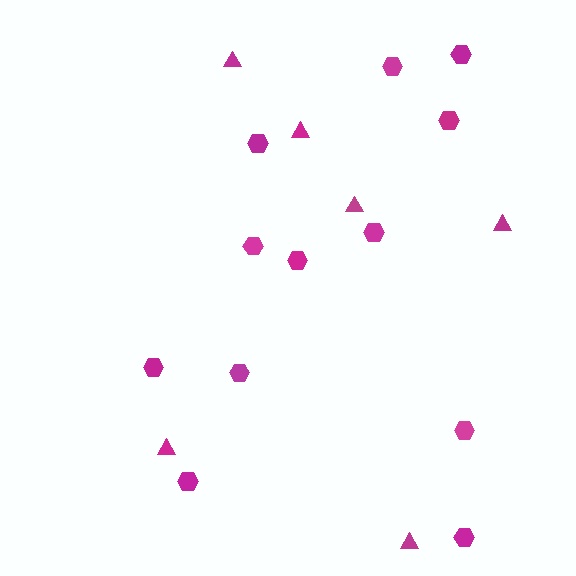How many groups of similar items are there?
There are 2 groups: one group of triangles (6) and one group of hexagons (12).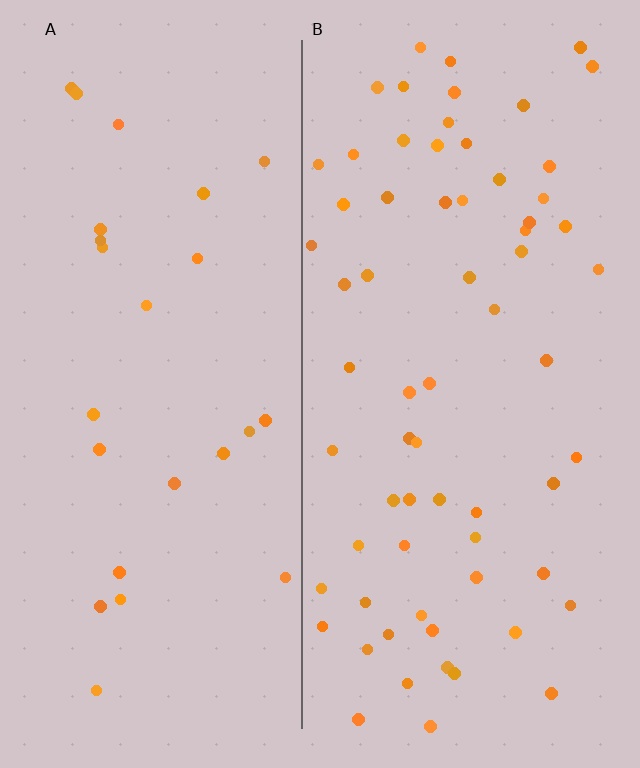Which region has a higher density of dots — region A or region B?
B (the right).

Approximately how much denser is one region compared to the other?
Approximately 2.7× — region B over region A.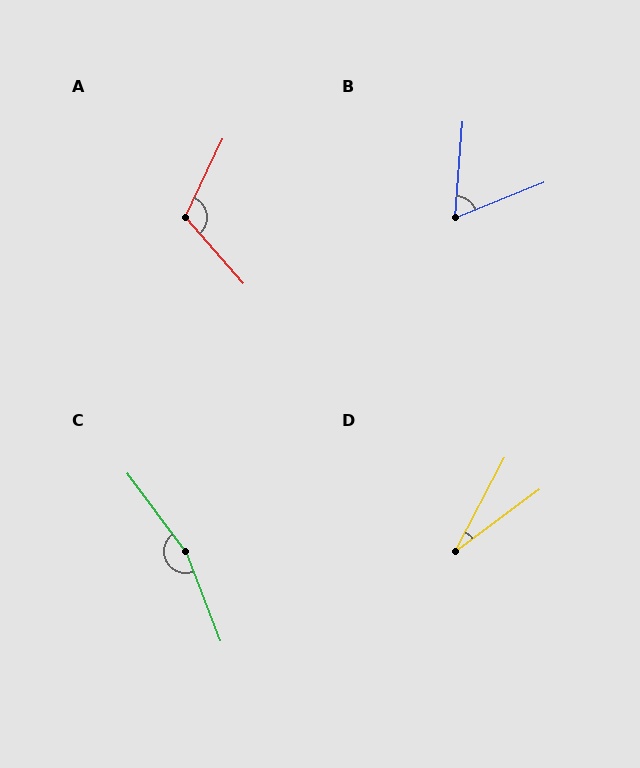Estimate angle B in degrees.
Approximately 64 degrees.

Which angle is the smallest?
D, at approximately 26 degrees.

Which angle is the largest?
C, at approximately 164 degrees.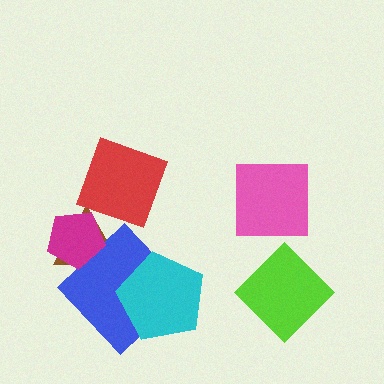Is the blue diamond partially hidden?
Yes, it is partially covered by another shape.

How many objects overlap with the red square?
0 objects overlap with the red square.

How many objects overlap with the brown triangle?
2 objects overlap with the brown triangle.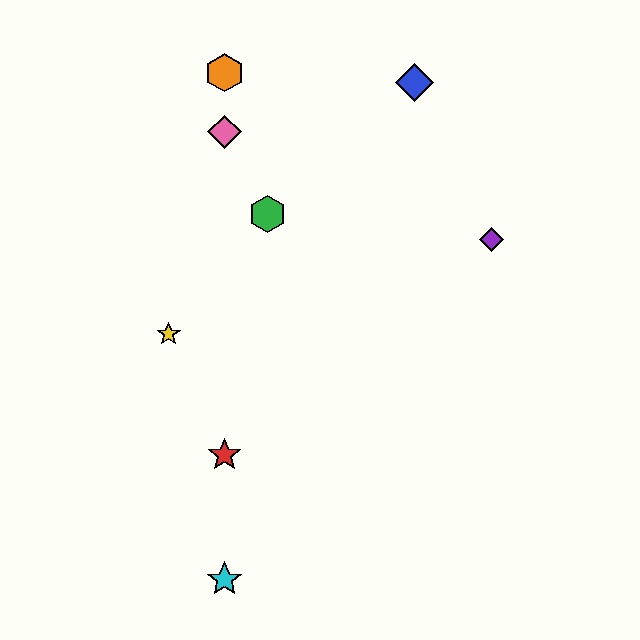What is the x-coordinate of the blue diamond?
The blue diamond is at x≈415.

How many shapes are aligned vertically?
4 shapes (the red star, the orange hexagon, the cyan star, the pink diamond) are aligned vertically.